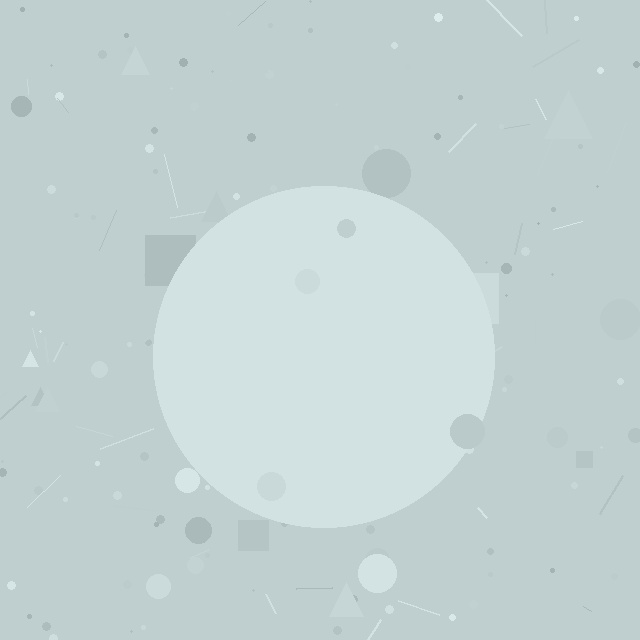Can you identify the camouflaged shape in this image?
The camouflaged shape is a circle.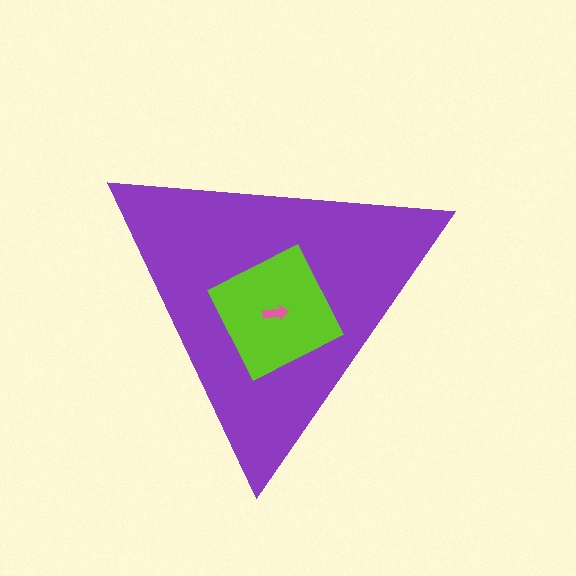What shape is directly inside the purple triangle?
The lime square.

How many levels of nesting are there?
3.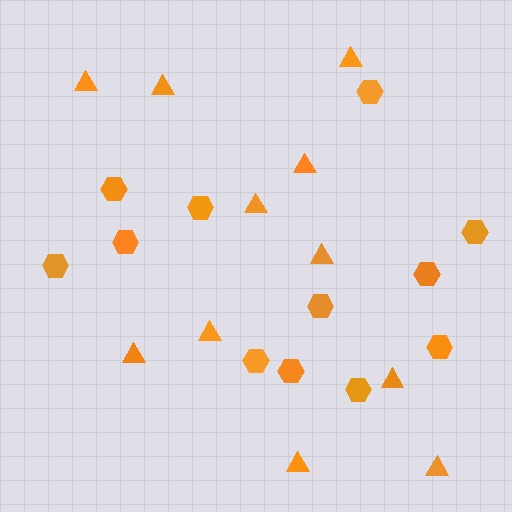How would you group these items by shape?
There are 2 groups: one group of triangles (11) and one group of hexagons (12).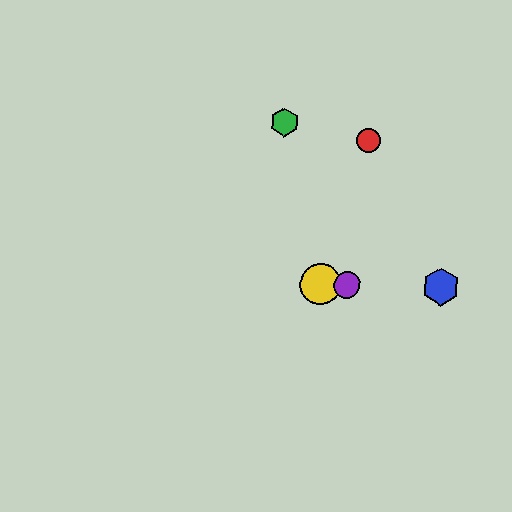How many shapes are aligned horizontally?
3 shapes (the blue hexagon, the yellow circle, the purple circle) are aligned horizontally.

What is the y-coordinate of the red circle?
The red circle is at y≈141.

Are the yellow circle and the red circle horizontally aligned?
No, the yellow circle is at y≈284 and the red circle is at y≈141.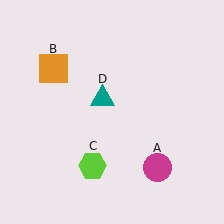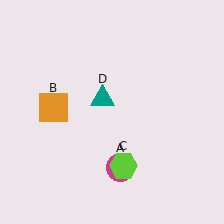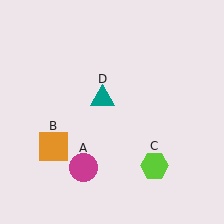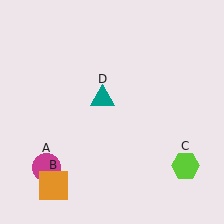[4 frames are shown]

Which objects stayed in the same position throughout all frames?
Teal triangle (object D) remained stationary.